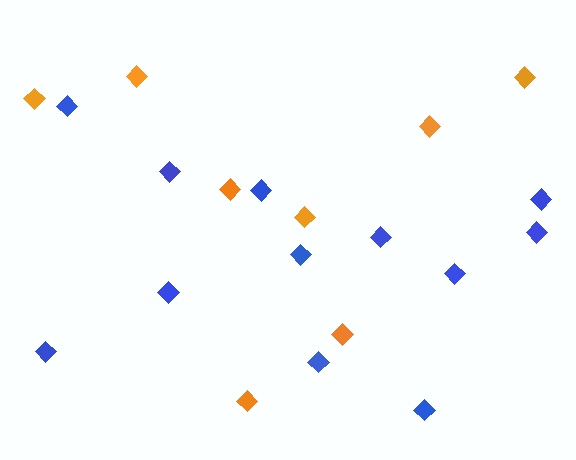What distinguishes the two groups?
There are 2 groups: one group of orange diamonds (8) and one group of blue diamonds (12).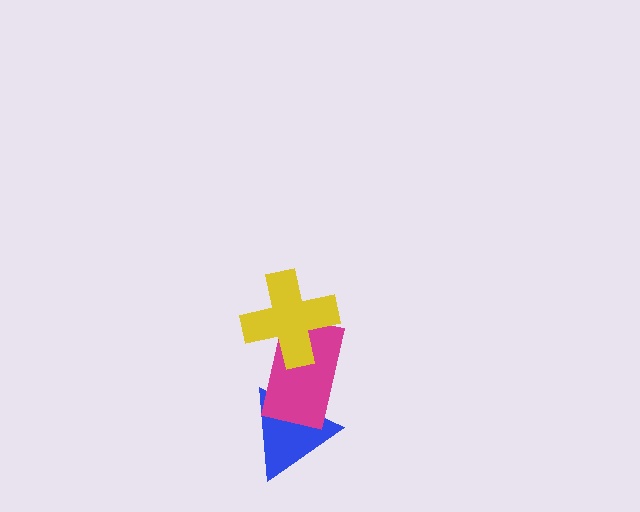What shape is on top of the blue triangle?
The magenta rectangle is on top of the blue triangle.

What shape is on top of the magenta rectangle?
The yellow cross is on top of the magenta rectangle.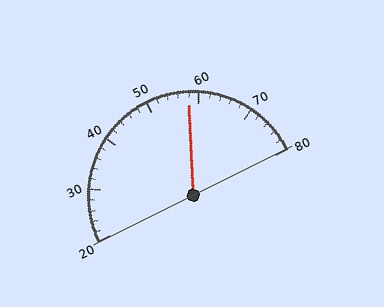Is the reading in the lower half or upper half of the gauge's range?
The reading is in the upper half of the range (20 to 80).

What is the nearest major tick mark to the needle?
The nearest major tick mark is 60.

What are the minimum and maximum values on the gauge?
The gauge ranges from 20 to 80.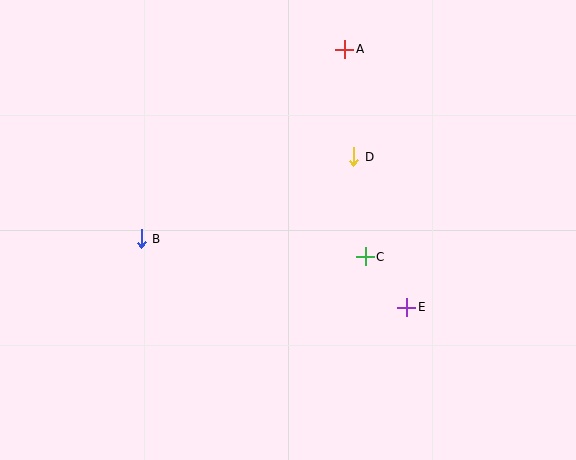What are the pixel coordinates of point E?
Point E is at (407, 307).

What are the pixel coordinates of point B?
Point B is at (141, 239).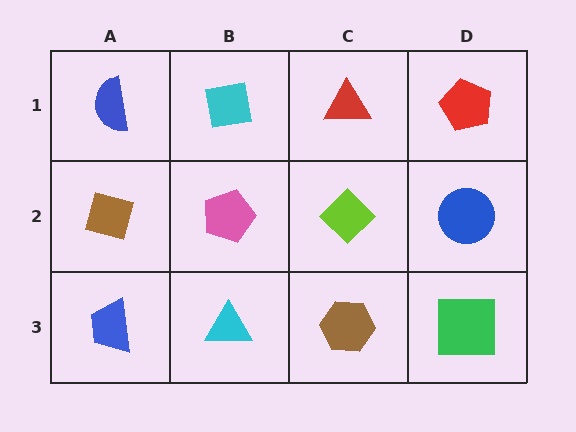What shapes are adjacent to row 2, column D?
A red pentagon (row 1, column D), a green square (row 3, column D), a lime diamond (row 2, column C).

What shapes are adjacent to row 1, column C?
A lime diamond (row 2, column C), a cyan square (row 1, column B), a red pentagon (row 1, column D).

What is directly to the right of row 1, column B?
A red triangle.